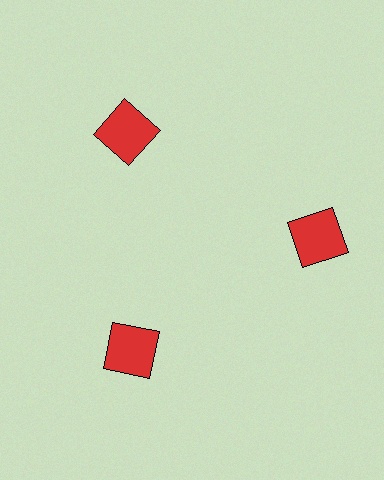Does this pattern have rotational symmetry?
Yes, this pattern has 3-fold rotational symmetry. It looks the same after rotating 120 degrees around the center.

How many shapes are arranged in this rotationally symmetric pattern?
There are 3 shapes, arranged in 3 groups of 1.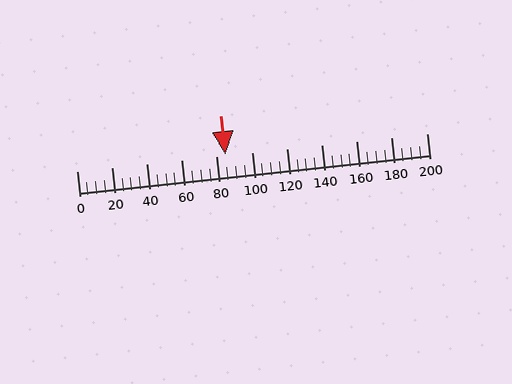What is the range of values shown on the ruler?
The ruler shows values from 0 to 200.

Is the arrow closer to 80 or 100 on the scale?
The arrow is closer to 80.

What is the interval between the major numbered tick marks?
The major tick marks are spaced 20 units apart.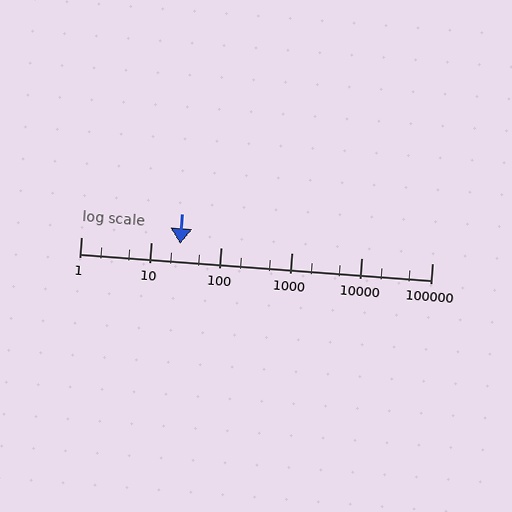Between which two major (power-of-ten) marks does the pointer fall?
The pointer is between 10 and 100.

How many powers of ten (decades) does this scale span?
The scale spans 5 decades, from 1 to 100000.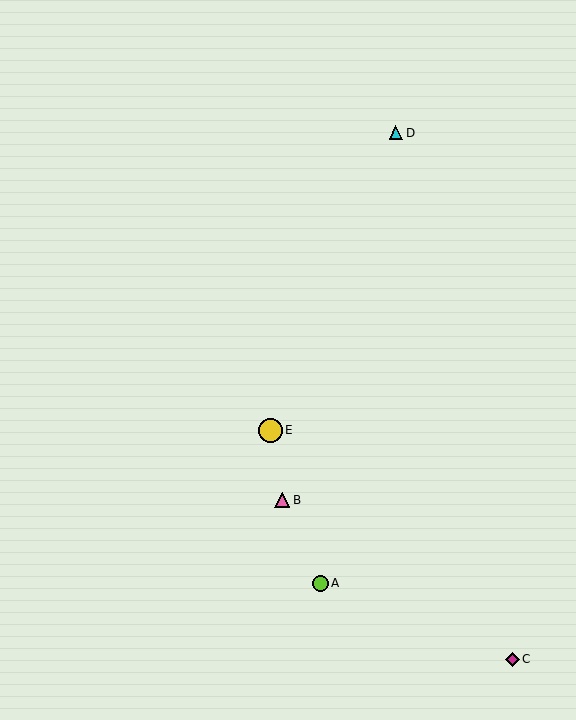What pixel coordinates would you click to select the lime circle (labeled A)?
Click at (320, 583) to select the lime circle A.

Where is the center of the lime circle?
The center of the lime circle is at (320, 583).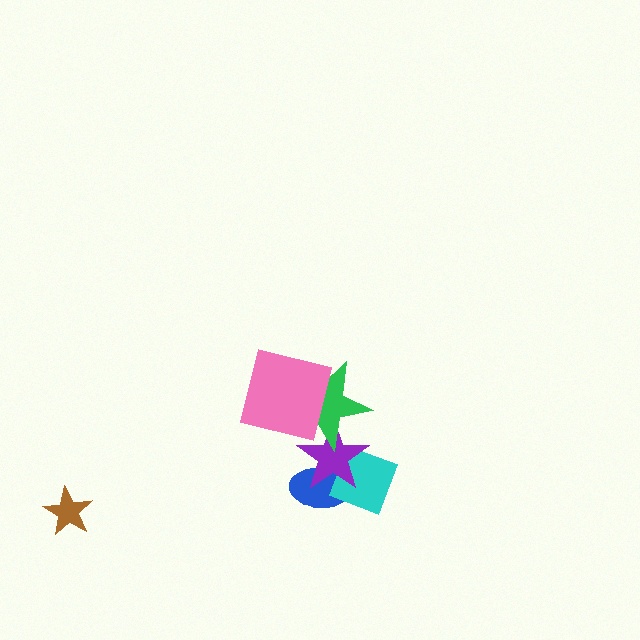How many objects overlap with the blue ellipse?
2 objects overlap with the blue ellipse.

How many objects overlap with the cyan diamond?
2 objects overlap with the cyan diamond.